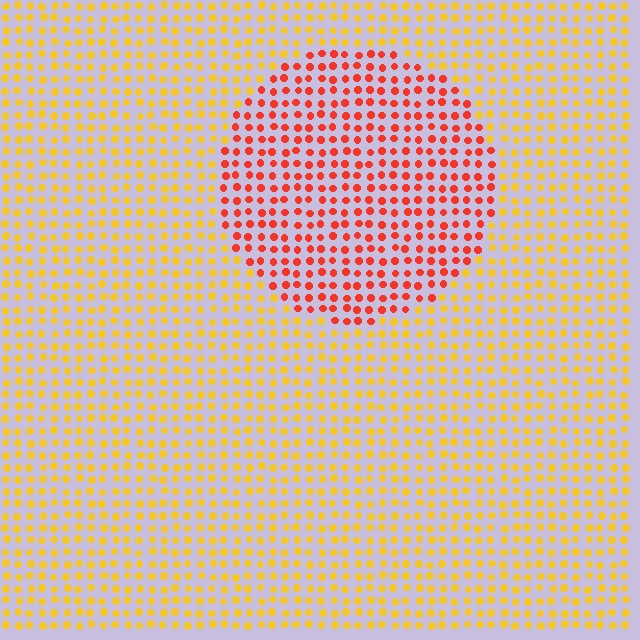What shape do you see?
I see a circle.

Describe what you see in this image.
The image is filled with small yellow elements in a uniform arrangement. A circle-shaped region is visible where the elements are tinted to a slightly different hue, forming a subtle color boundary.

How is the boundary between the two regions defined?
The boundary is defined purely by a slight shift in hue (about 43 degrees). Spacing, size, and orientation are identical on both sides.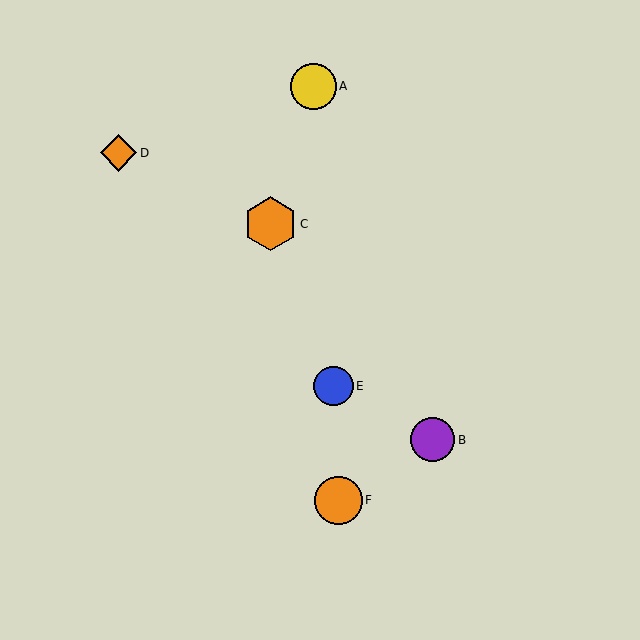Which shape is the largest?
The orange hexagon (labeled C) is the largest.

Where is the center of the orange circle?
The center of the orange circle is at (338, 500).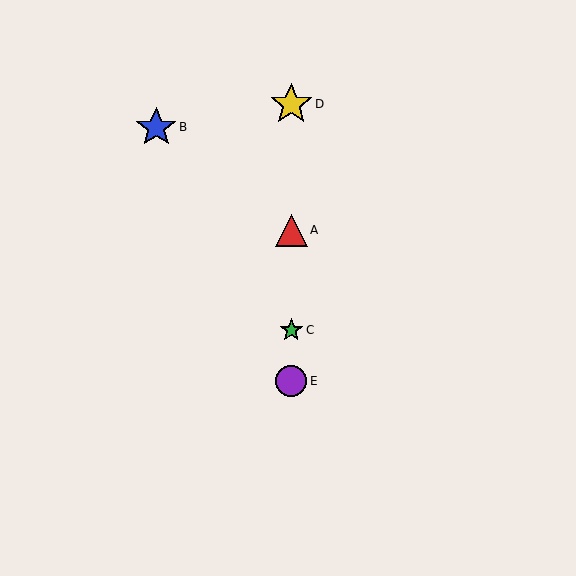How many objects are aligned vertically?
4 objects (A, C, D, E) are aligned vertically.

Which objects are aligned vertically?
Objects A, C, D, E are aligned vertically.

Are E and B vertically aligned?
No, E is at x≈291 and B is at x≈156.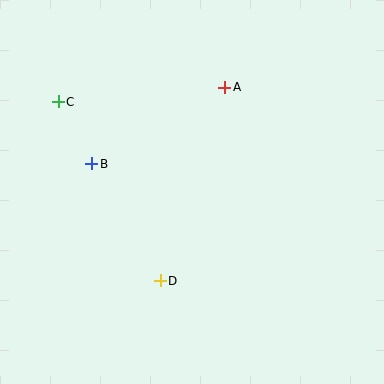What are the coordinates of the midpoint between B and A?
The midpoint between B and A is at (158, 125).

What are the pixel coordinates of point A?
Point A is at (225, 87).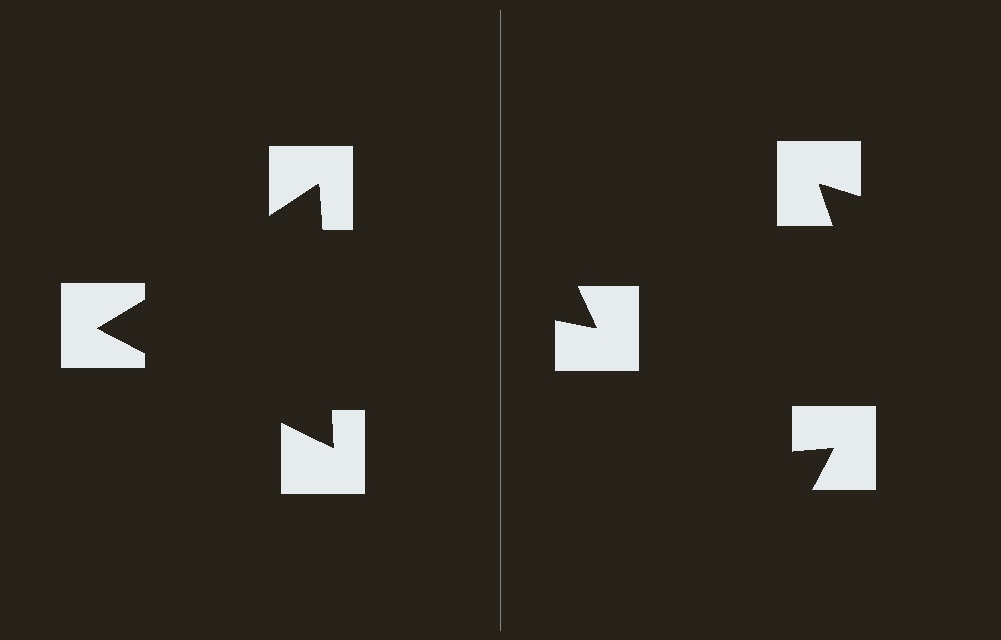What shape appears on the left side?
An illusory triangle.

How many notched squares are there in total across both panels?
6 — 3 on each side.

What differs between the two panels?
The notched squares are positioned identically on both sides; only the wedge orientations differ. On the left they align to a triangle; on the right they are misaligned.